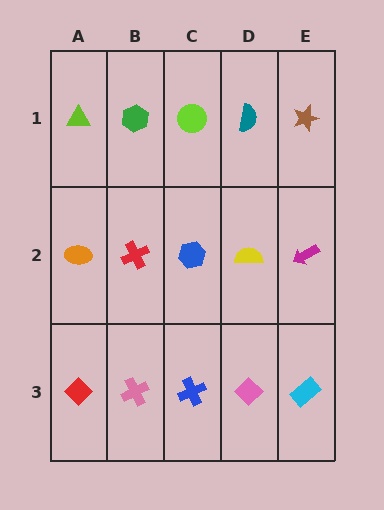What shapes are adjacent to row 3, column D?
A yellow semicircle (row 2, column D), a blue cross (row 3, column C), a cyan rectangle (row 3, column E).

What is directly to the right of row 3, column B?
A blue cross.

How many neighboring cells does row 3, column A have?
2.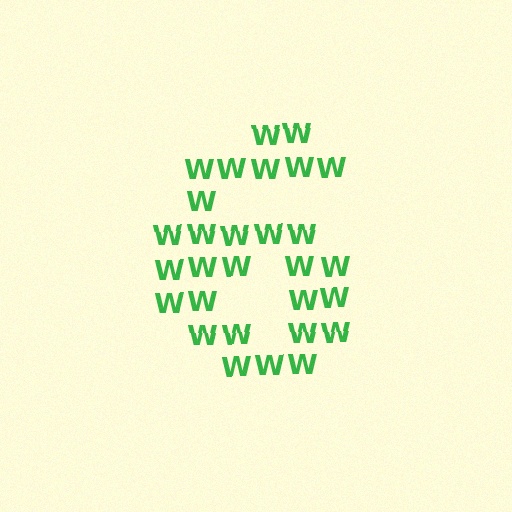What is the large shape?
The large shape is the digit 6.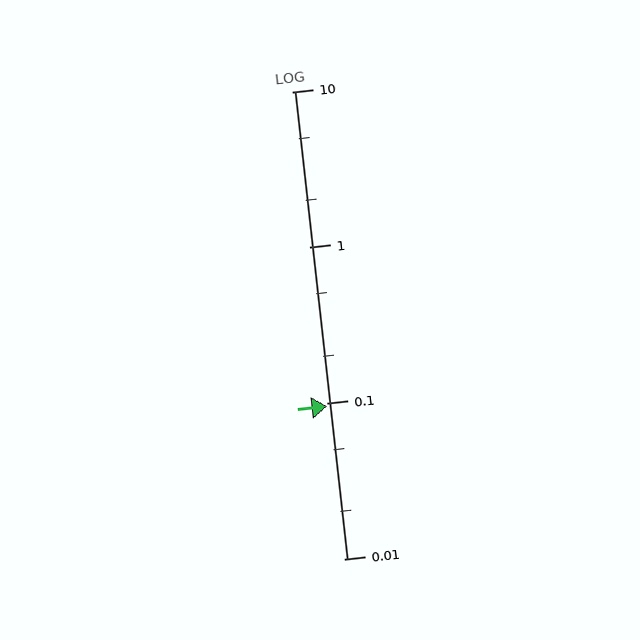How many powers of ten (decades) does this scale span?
The scale spans 3 decades, from 0.01 to 10.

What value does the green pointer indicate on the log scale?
The pointer indicates approximately 0.095.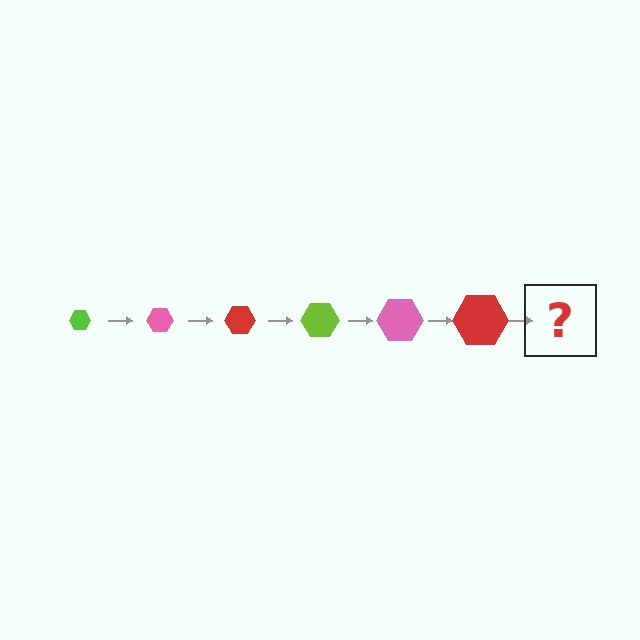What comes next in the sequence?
The next element should be a lime hexagon, larger than the previous one.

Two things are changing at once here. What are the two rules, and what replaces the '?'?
The two rules are that the hexagon grows larger each step and the color cycles through lime, pink, and red. The '?' should be a lime hexagon, larger than the previous one.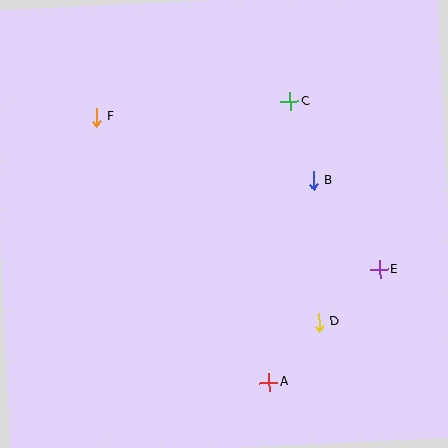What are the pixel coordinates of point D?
Point D is at (319, 322).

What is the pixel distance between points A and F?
The distance between A and F is 317 pixels.